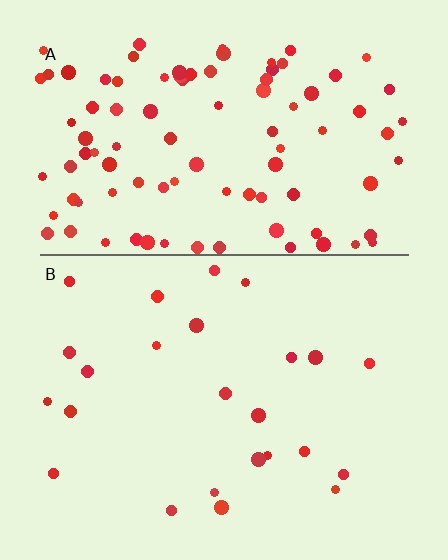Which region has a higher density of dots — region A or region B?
A (the top).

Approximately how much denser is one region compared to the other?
Approximately 3.8× — region A over region B.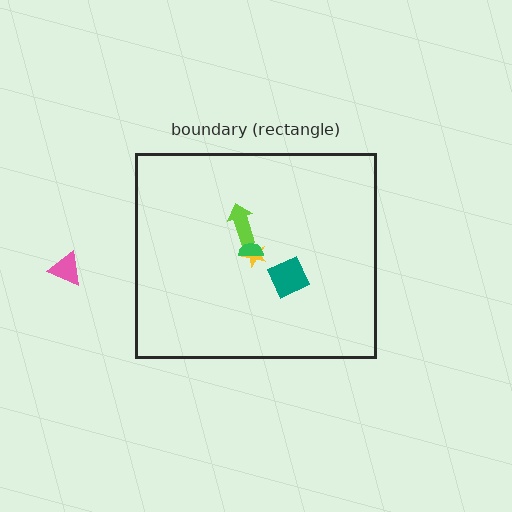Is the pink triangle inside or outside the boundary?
Outside.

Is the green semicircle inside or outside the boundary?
Inside.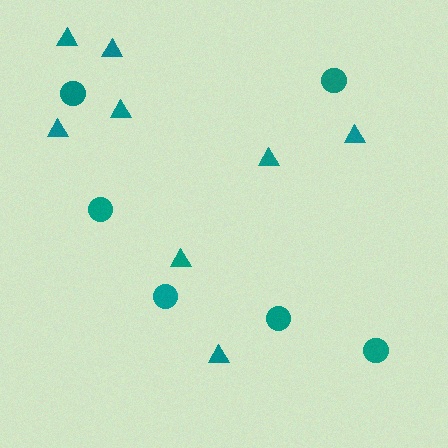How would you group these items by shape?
There are 2 groups: one group of circles (6) and one group of triangles (8).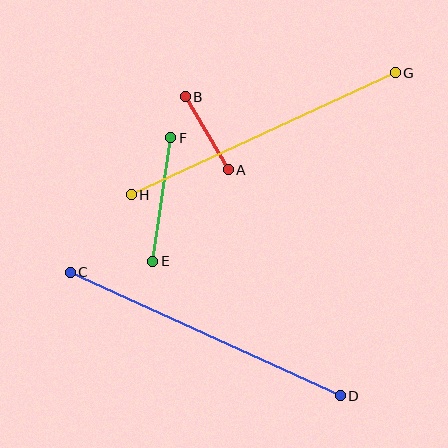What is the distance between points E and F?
The distance is approximately 125 pixels.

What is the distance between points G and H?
The distance is approximately 291 pixels.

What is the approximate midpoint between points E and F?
The midpoint is at approximately (162, 200) pixels.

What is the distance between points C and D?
The distance is approximately 297 pixels.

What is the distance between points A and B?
The distance is approximately 84 pixels.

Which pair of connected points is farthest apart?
Points C and D are farthest apart.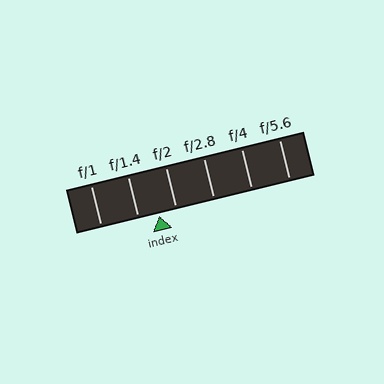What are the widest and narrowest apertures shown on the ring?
The widest aperture shown is f/1 and the narrowest is f/5.6.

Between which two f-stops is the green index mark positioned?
The index mark is between f/1.4 and f/2.